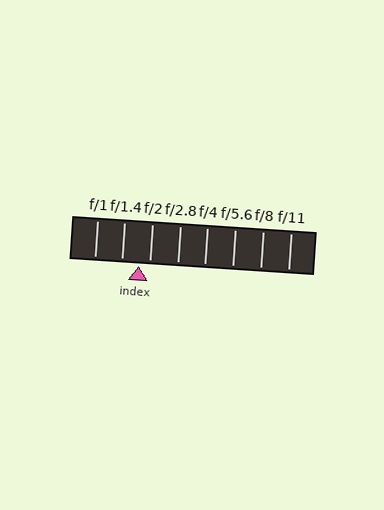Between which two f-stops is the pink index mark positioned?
The index mark is between f/1.4 and f/2.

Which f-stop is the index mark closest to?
The index mark is closest to f/2.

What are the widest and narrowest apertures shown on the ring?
The widest aperture shown is f/1 and the narrowest is f/11.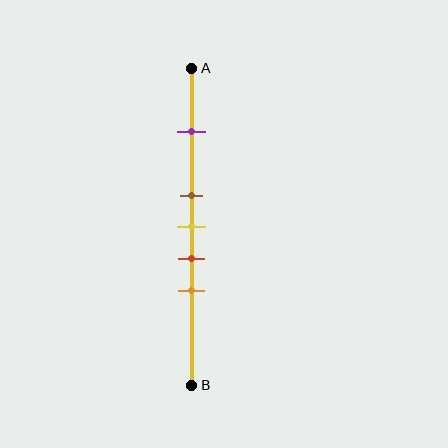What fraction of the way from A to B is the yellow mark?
The yellow mark is approximately 50% (0.5) of the way from A to B.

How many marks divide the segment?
There are 5 marks dividing the segment.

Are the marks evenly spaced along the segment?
No, the marks are not evenly spaced.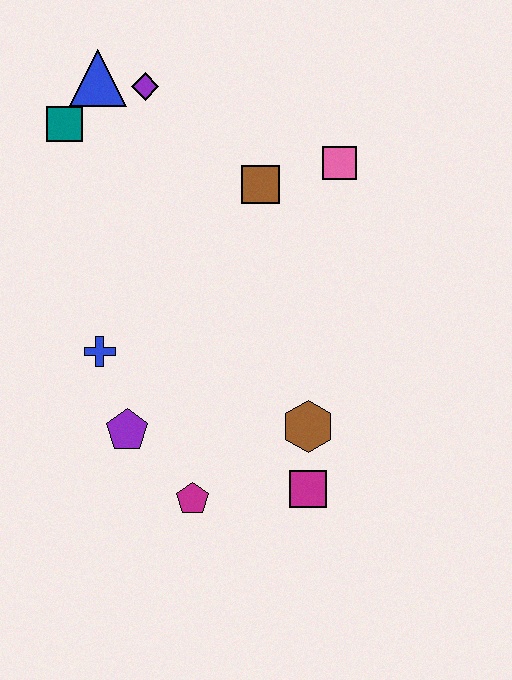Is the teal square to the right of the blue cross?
No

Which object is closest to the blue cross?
The purple pentagon is closest to the blue cross.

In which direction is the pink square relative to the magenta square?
The pink square is above the magenta square.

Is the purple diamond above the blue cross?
Yes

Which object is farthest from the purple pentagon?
The blue triangle is farthest from the purple pentagon.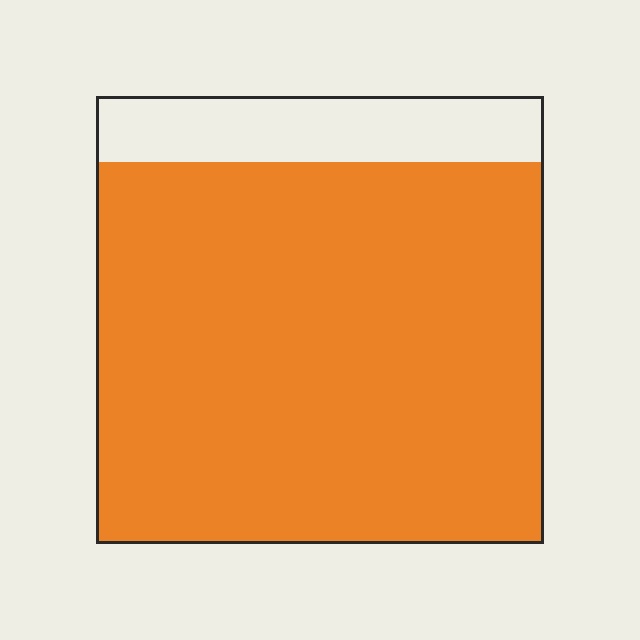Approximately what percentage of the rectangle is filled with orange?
Approximately 85%.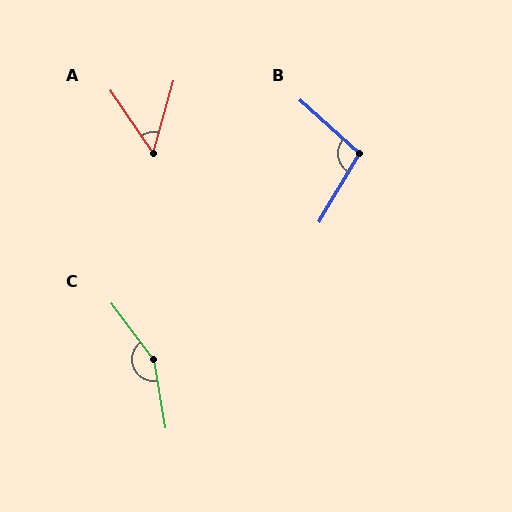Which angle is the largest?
C, at approximately 153 degrees.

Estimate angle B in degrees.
Approximately 101 degrees.